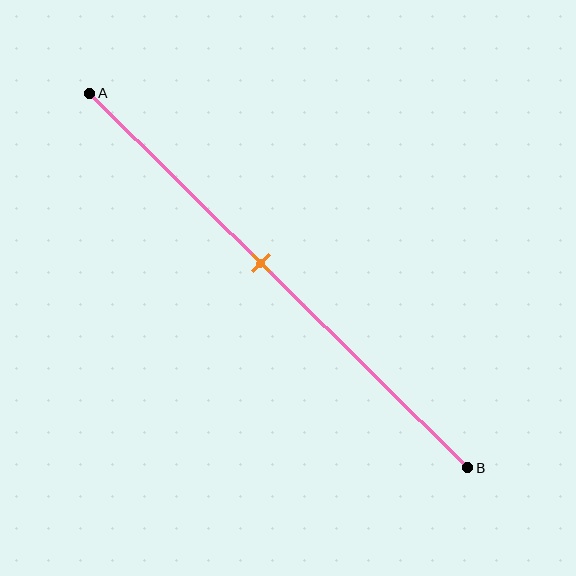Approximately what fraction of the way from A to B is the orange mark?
The orange mark is approximately 45% of the way from A to B.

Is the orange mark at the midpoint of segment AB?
No, the mark is at about 45% from A, not at the 50% midpoint.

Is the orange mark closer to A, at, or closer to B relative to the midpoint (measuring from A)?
The orange mark is closer to point A than the midpoint of segment AB.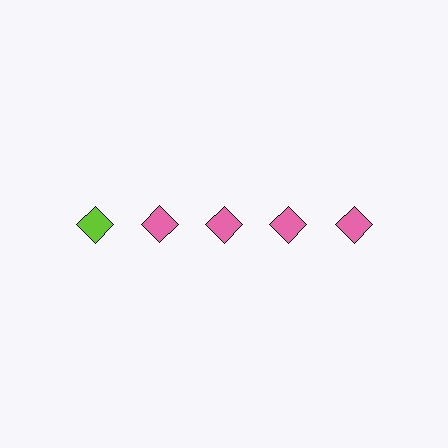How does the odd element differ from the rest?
It has a different color: lime instead of pink.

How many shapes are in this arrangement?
There are 5 shapes arranged in a grid pattern.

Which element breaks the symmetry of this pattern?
The lime diamond in the top row, leftmost column breaks the symmetry. All other shapes are pink diamonds.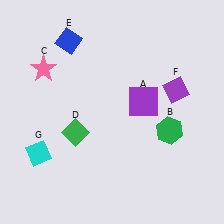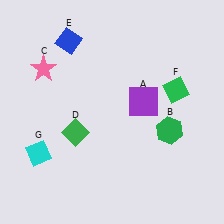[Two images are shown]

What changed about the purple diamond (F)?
In Image 1, F is purple. In Image 2, it changed to green.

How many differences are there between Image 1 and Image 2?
There is 1 difference between the two images.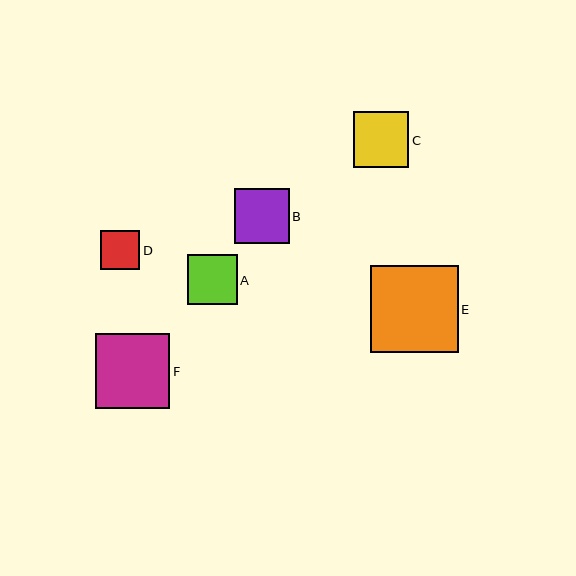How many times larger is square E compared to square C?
Square E is approximately 1.6 times the size of square C.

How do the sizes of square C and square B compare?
Square C and square B are approximately the same size.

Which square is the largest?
Square E is the largest with a size of approximately 88 pixels.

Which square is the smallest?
Square D is the smallest with a size of approximately 40 pixels.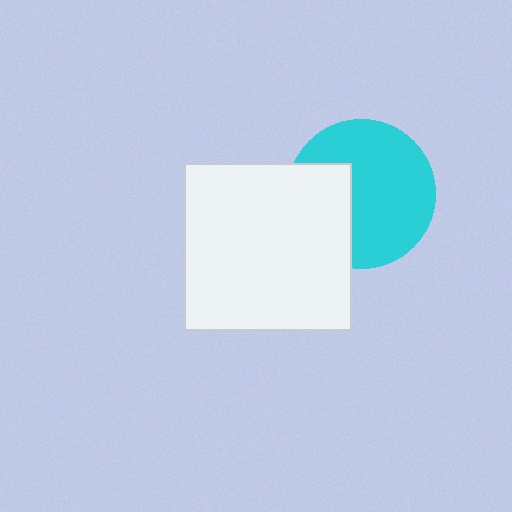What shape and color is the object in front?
The object in front is a white square.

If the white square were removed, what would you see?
You would see the complete cyan circle.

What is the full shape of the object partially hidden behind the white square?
The partially hidden object is a cyan circle.